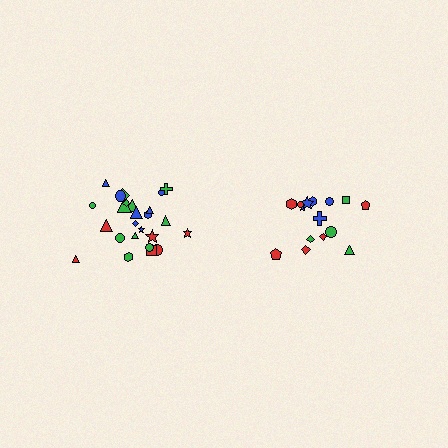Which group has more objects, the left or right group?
The left group.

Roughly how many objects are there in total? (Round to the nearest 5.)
Roughly 40 objects in total.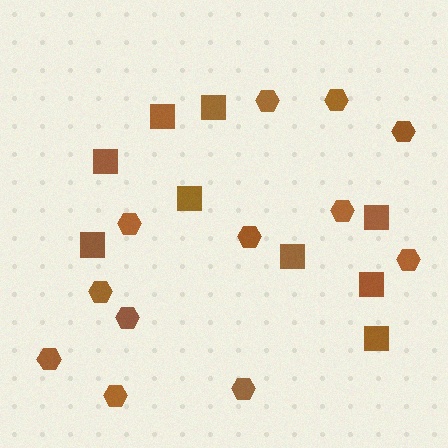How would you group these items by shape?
There are 2 groups: one group of hexagons (12) and one group of squares (9).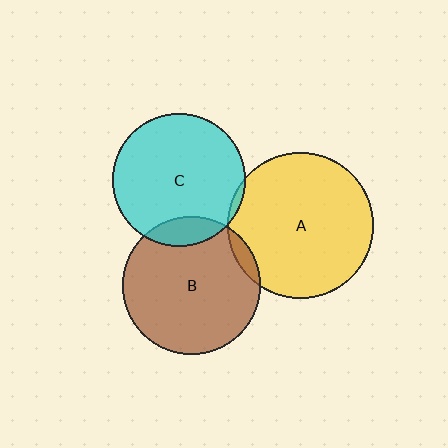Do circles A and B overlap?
Yes.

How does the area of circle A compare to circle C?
Approximately 1.2 times.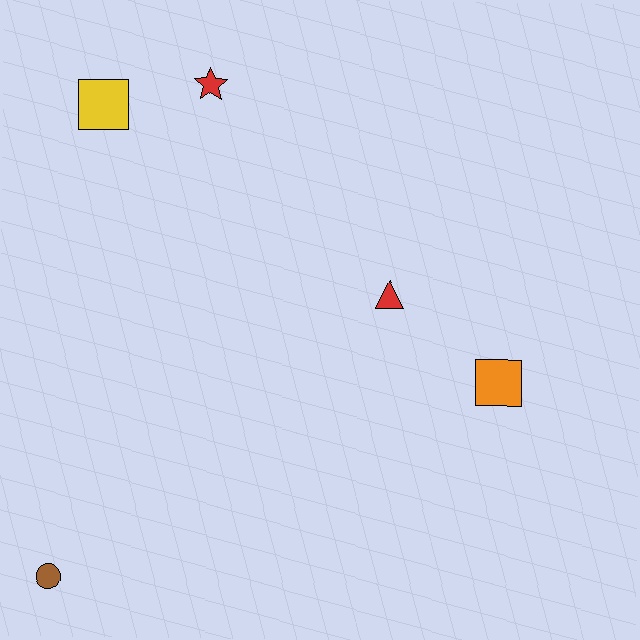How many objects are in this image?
There are 5 objects.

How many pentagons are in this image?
There are no pentagons.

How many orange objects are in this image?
There is 1 orange object.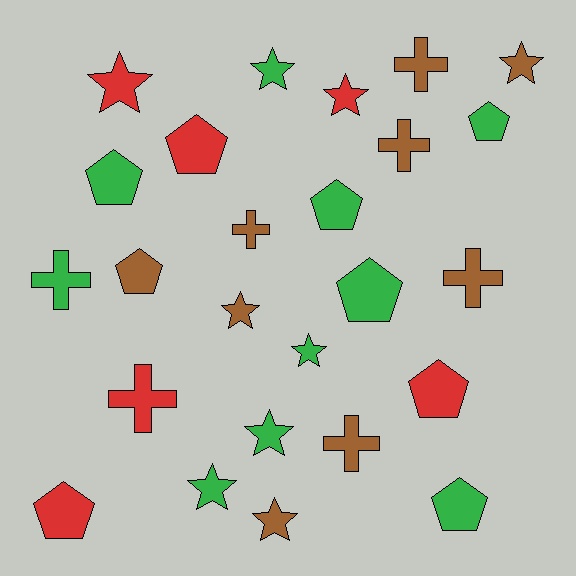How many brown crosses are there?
There are 5 brown crosses.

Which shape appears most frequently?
Star, with 9 objects.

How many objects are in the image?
There are 25 objects.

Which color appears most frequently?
Green, with 10 objects.